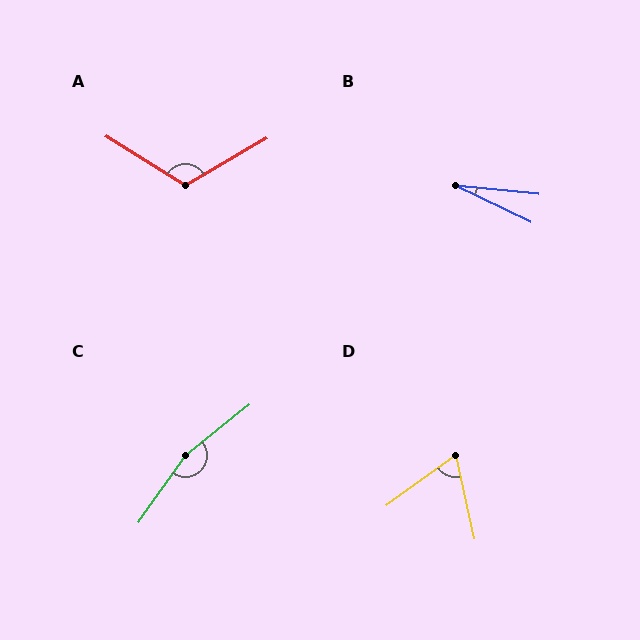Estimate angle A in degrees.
Approximately 117 degrees.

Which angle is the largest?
C, at approximately 164 degrees.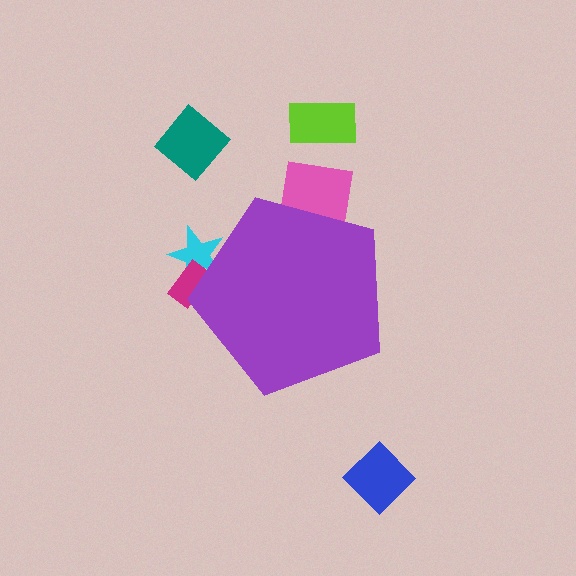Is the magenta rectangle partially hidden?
Yes, the magenta rectangle is partially hidden behind the purple pentagon.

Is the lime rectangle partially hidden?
No, the lime rectangle is fully visible.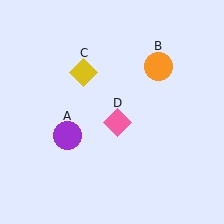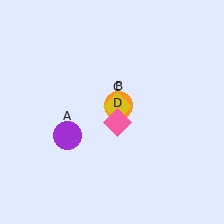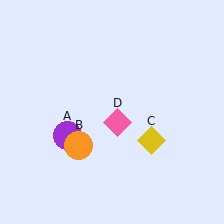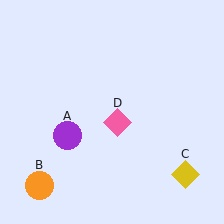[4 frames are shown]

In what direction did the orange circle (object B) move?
The orange circle (object B) moved down and to the left.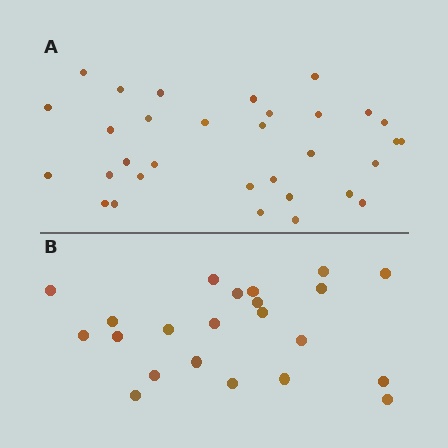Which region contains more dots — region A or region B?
Region A (the top region) has more dots.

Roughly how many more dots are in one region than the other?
Region A has roughly 10 or so more dots than region B.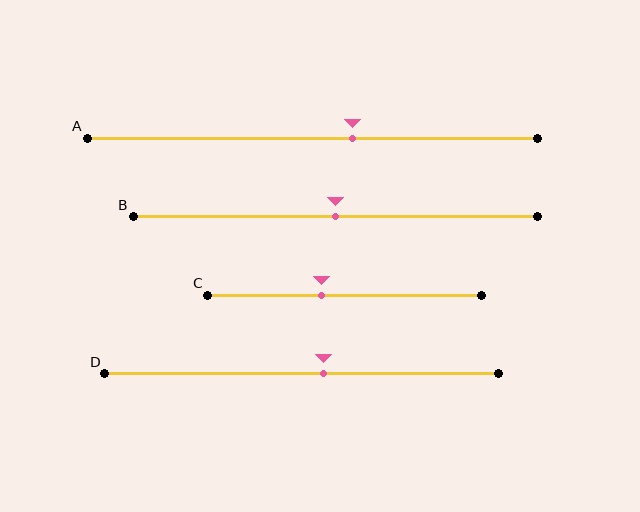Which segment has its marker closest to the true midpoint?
Segment B has its marker closest to the true midpoint.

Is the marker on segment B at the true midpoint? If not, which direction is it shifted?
Yes, the marker on segment B is at the true midpoint.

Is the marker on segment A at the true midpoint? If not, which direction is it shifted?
No, the marker on segment A is shifted to the right by about 9% of the segment length.